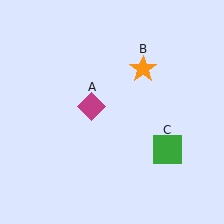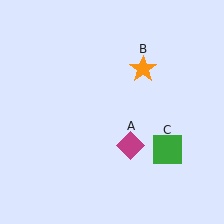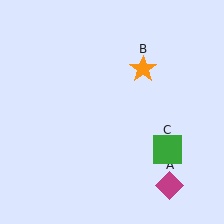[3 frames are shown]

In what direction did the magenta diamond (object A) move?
The magenta diamond (object A) moved down and to the right.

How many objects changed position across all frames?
1 object changed position: magenta diamond (object A).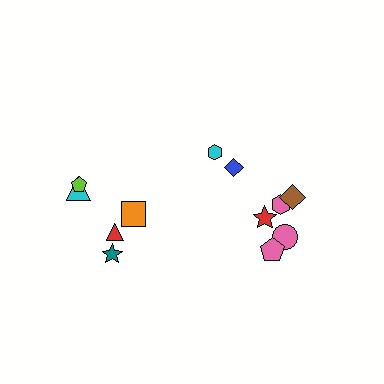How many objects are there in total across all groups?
There are 12 objects.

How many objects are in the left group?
There are 5 objects.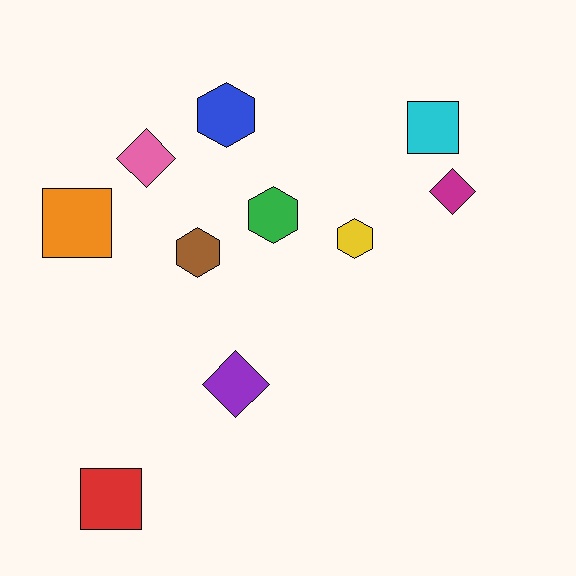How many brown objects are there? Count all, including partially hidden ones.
There is 1 brown object.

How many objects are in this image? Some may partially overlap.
There are 10 objects.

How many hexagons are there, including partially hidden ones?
There are 4 hexagons.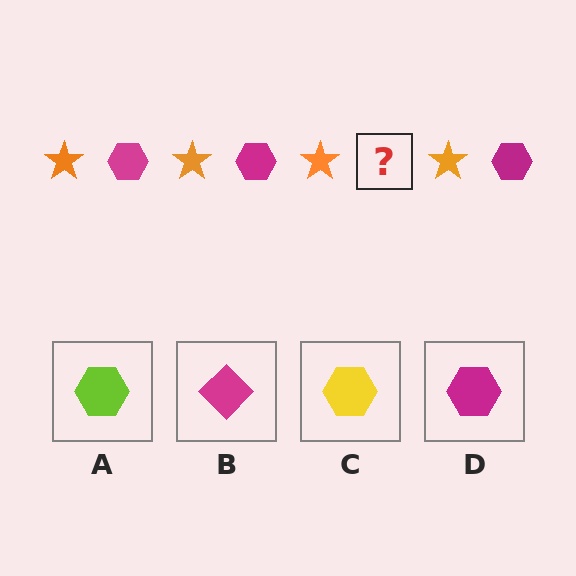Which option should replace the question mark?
Option D.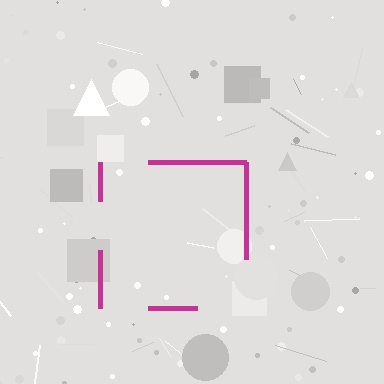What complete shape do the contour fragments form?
The contour fragments form a square.